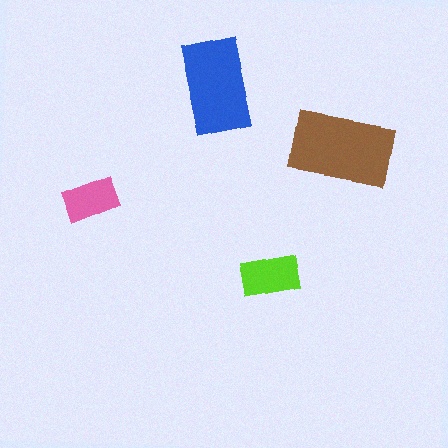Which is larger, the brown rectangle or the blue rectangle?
The brown one.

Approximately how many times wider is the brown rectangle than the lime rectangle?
About 2 times wider.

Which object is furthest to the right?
The brown rectangle is rightmost.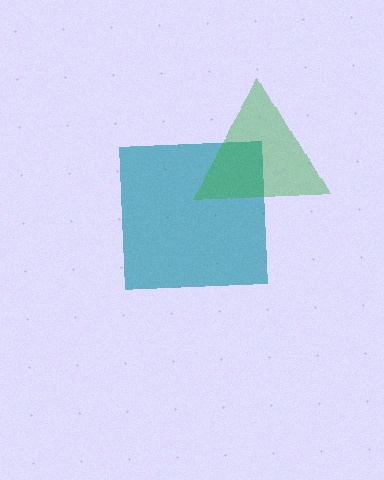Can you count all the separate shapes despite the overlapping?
Yes, there are 2 separate shapes.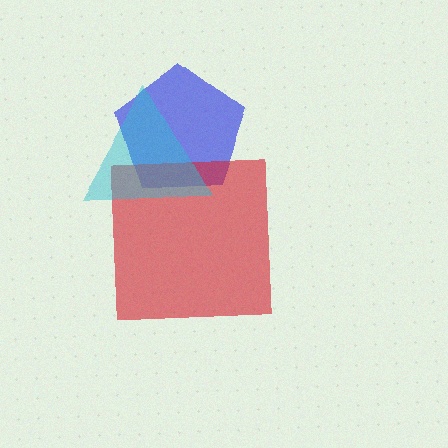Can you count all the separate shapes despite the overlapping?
Yes, there are 3 separate shapes.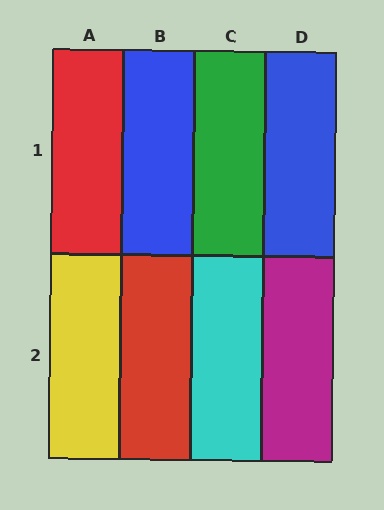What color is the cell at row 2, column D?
Magenta.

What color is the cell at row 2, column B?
Red.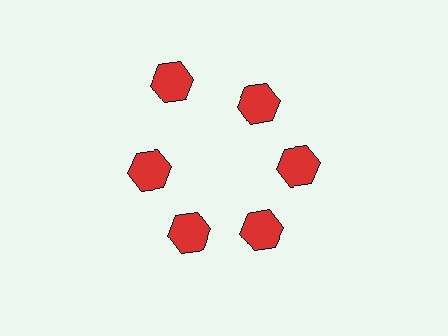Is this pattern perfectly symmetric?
No. The 6 red hexagons are arranged in a ring, but one element near the 11 o'clock position is pushed outward from the center, breaking the 6-fold rotational symmetry.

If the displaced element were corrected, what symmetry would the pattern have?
It would have 6-fold rotational symmetry — the pattern would map onto itself every 60 degrees.